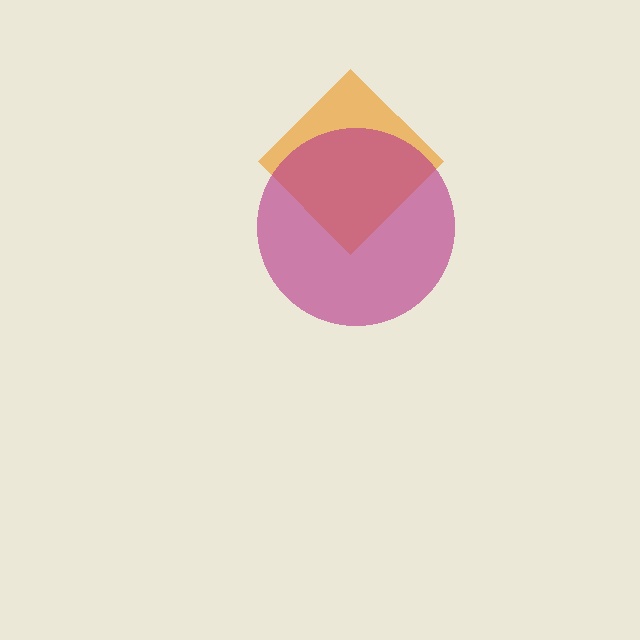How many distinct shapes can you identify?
There are 2 distinct shapes: an orange diamond, a magenta circle.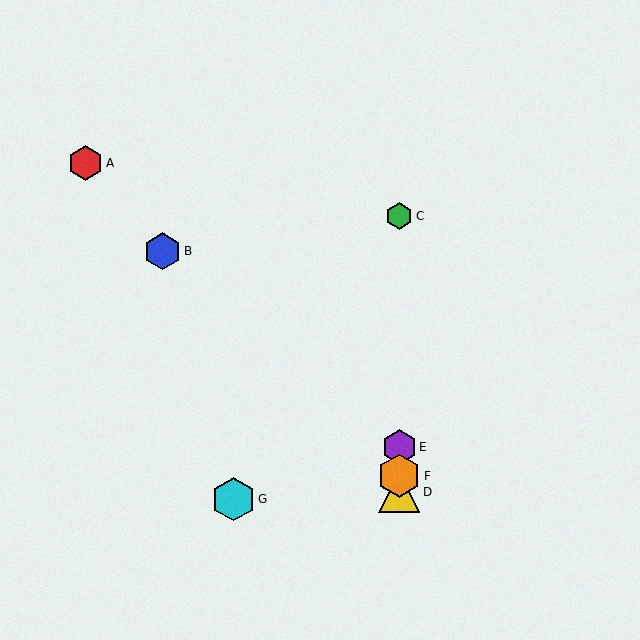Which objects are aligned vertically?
Objects C, D, E, F are aligned vertically.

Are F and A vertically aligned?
No, F is at x≈399 and A is at x≈86.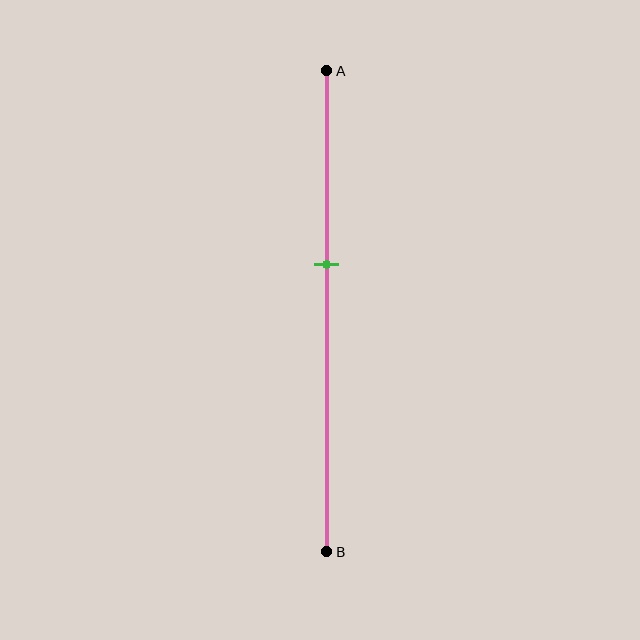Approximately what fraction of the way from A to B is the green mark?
The green mark is approximately 40% of the way from A to B.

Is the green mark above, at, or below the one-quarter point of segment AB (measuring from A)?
The green mark is below the one-quarter point of segment AB.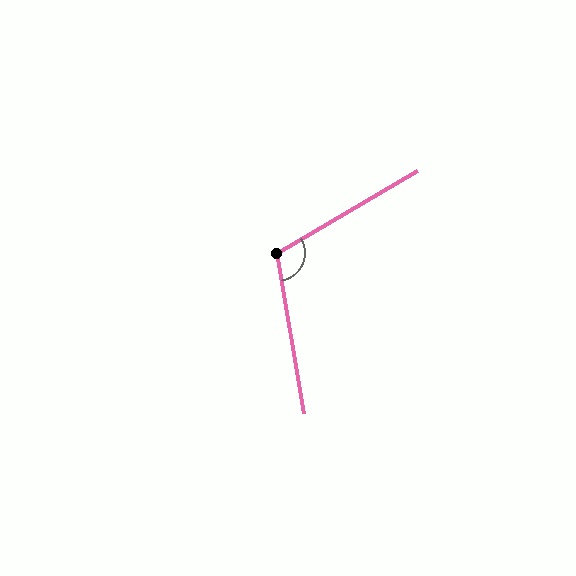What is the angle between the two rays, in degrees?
Approximately 111 degrees.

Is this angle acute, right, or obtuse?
It is obtuse.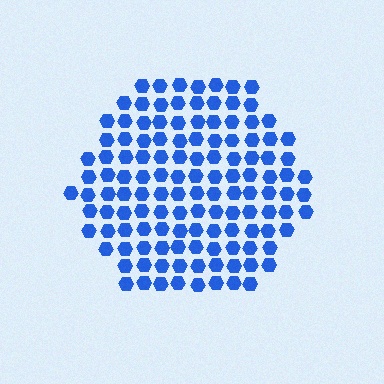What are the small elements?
The small elements are hexagons.